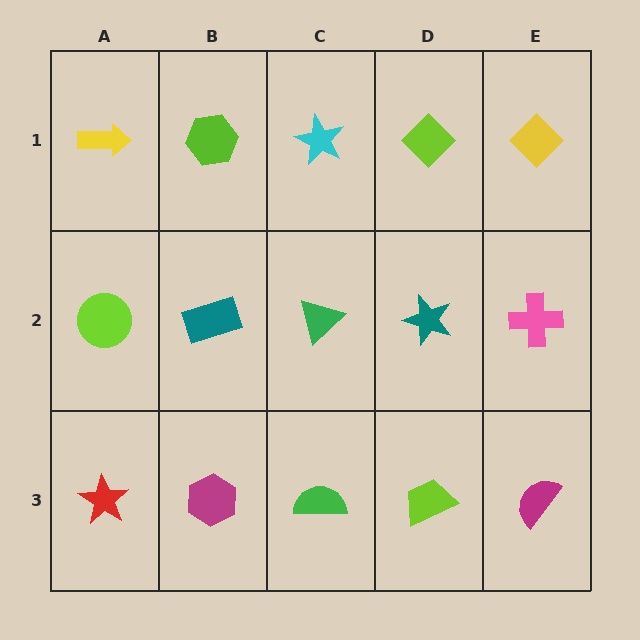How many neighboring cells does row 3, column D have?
3.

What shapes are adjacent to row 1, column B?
A teal rectangle (row 2, column B), a yellow arrow (row 1, column A), a cyan star (row 1, column C).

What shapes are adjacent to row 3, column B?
A teal rectangle (row 2, column B), a red star (row 3, column A), a green semicircle (row 3, column C).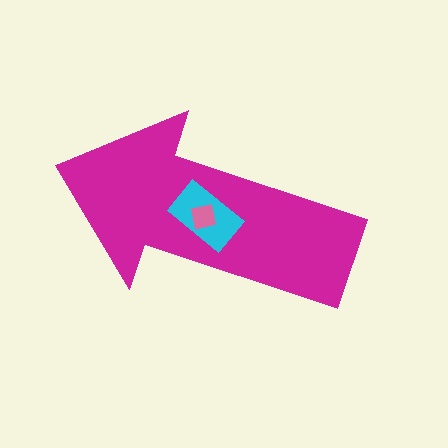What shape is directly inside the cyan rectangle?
The pink square.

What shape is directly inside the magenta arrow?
The cyan rectangle.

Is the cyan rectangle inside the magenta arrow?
Yes.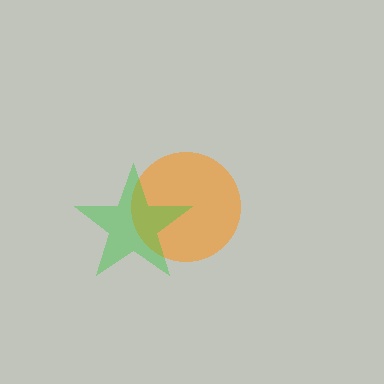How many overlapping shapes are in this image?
There are 2 overlapping shapes in the image.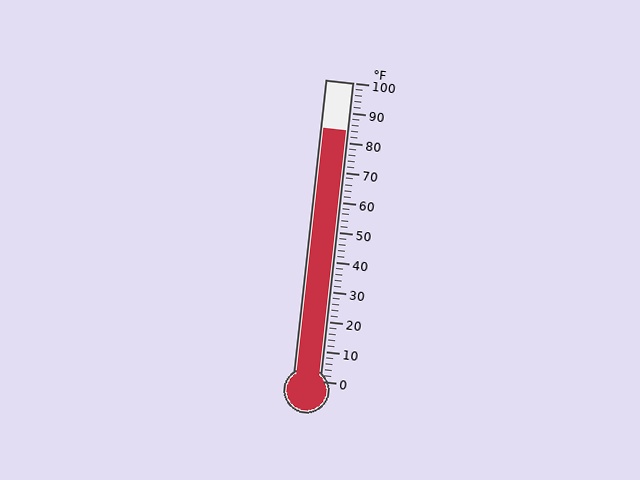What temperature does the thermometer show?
The thermometer shows approximately 84°F.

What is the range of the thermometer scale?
The thermometer scale ranges from 0°F to 100°F.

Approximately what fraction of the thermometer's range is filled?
The thermometer is filled to approximately 85% of its range.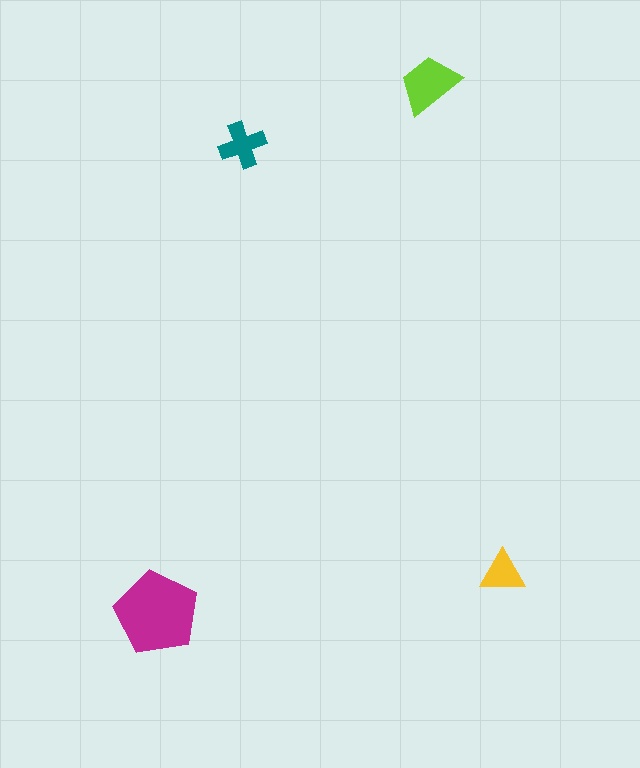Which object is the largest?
The magenta pentagon.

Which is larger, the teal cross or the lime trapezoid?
The lime trapezoid.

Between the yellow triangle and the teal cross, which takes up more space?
The teal cross.